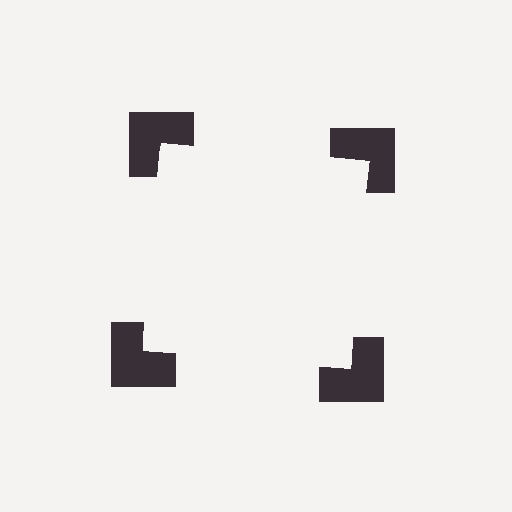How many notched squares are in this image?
There are 4 — one at each vertex of the illusory square.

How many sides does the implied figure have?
4 sides.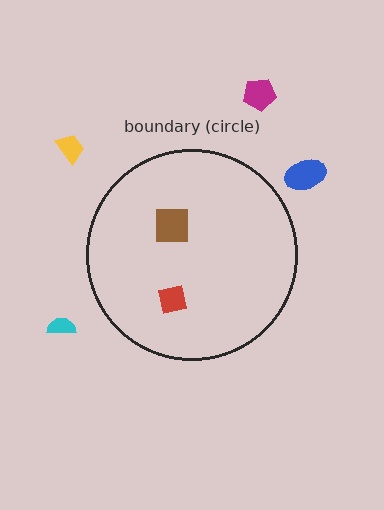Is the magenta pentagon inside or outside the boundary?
Outside.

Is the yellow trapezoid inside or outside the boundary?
Outside.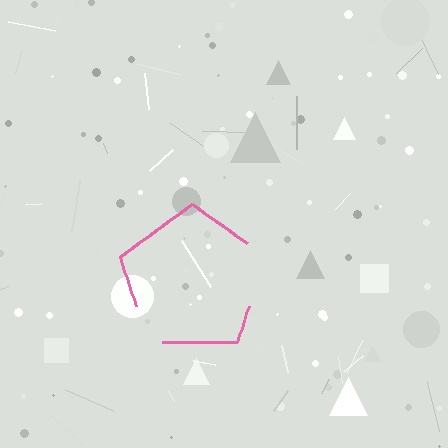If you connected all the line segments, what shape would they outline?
They would outline a pentagon.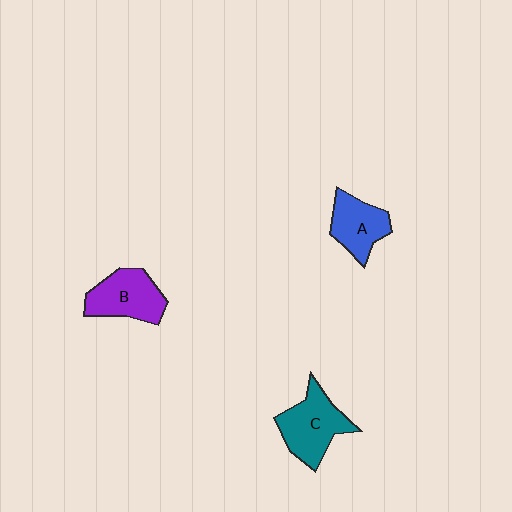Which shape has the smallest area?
Shape A (blue).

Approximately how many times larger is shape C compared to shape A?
Approximately 1.3 times.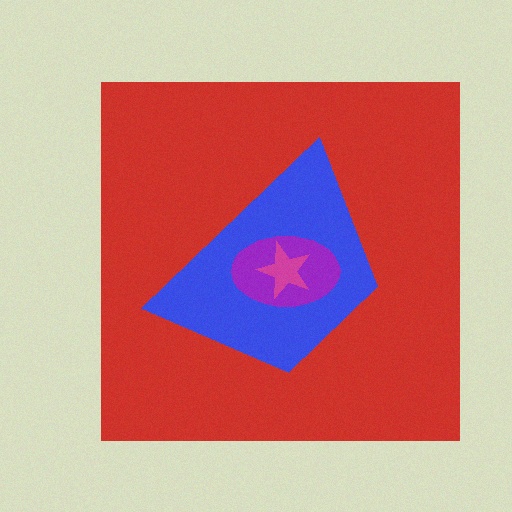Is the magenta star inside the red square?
Yes.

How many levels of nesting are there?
4.